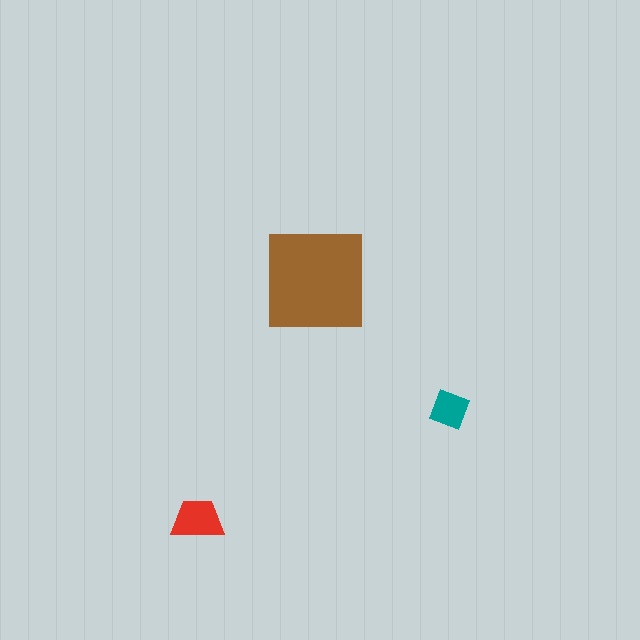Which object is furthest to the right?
The teal diamond is rightmost.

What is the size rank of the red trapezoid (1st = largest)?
2nd.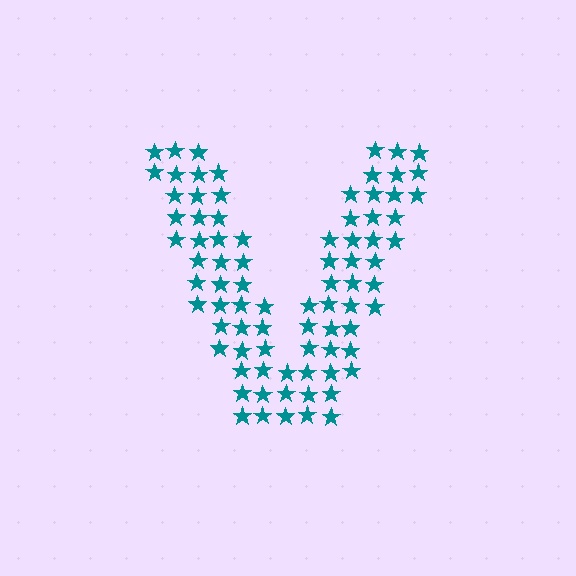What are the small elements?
The small elements are stars.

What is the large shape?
The large shape is the letter V.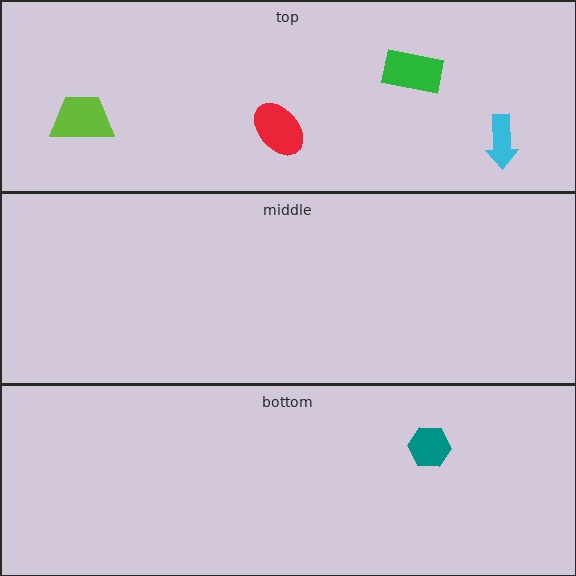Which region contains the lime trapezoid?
The top region.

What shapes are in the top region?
The cyan arrow, the red ellipse, the green rectangle, the lime trapezoid.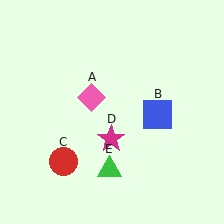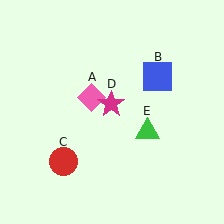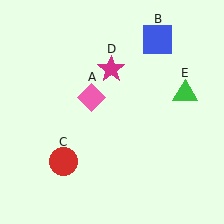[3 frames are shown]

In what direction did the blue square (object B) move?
The blue square (object B) moved up.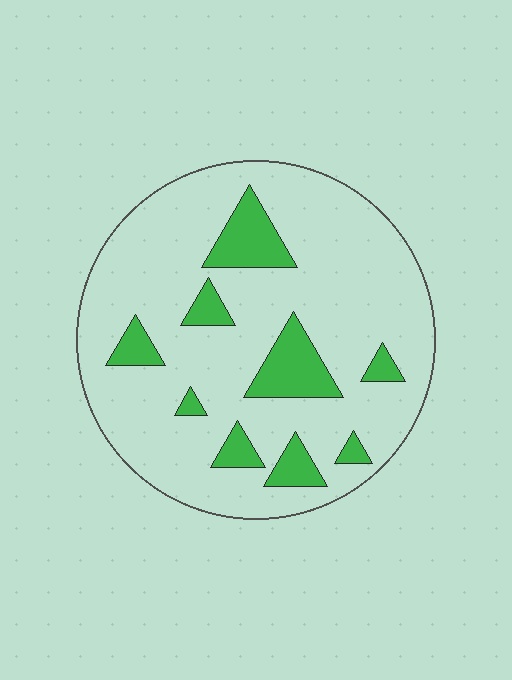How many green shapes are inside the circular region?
9.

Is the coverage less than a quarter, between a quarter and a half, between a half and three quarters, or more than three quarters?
Less than a quarter.